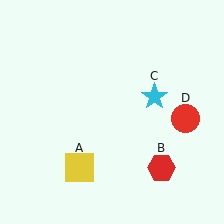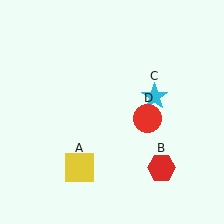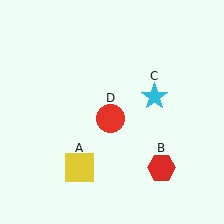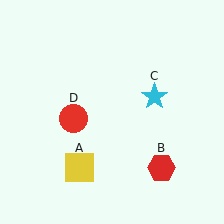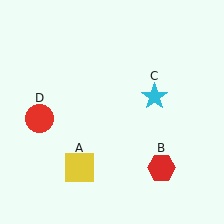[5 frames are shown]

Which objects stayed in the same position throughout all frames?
Yellow square (object A) and red hexagon (object B) and cyan star (object C) remained stationary.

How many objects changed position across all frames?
1 object changed position: red circle (object D).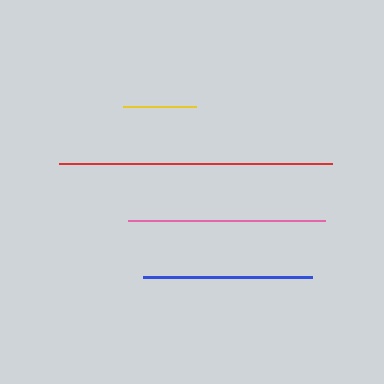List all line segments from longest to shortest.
From longest to shortest: red, pink, blue, yellow.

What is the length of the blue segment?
The blue segment is approximately 169 pixels long.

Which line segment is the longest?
The red line is the longest at approximately 272 pixels.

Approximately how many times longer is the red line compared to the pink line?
The red line is approximately 1.4 times the length of the pink line.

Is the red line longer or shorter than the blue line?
The red line is longer than the blue line.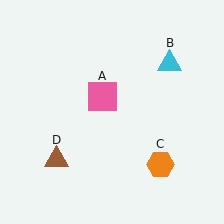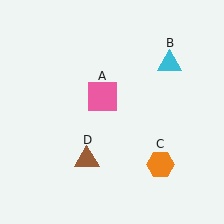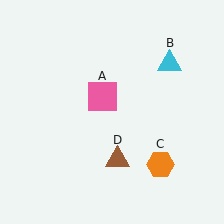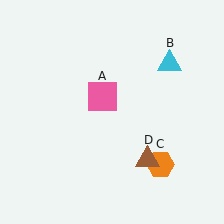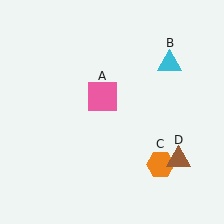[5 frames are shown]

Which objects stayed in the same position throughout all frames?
Pink square (object A) and cyan triangle (object B) and orange hexagon (object C) remained stationary.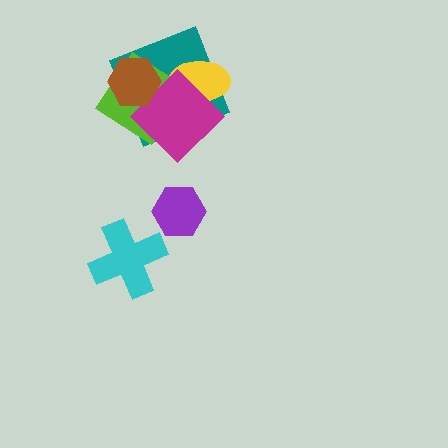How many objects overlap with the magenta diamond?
4 objects overlap with the magenta diamond.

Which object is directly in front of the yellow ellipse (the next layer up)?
The lime diamond is directly in front of the yellow ellipse.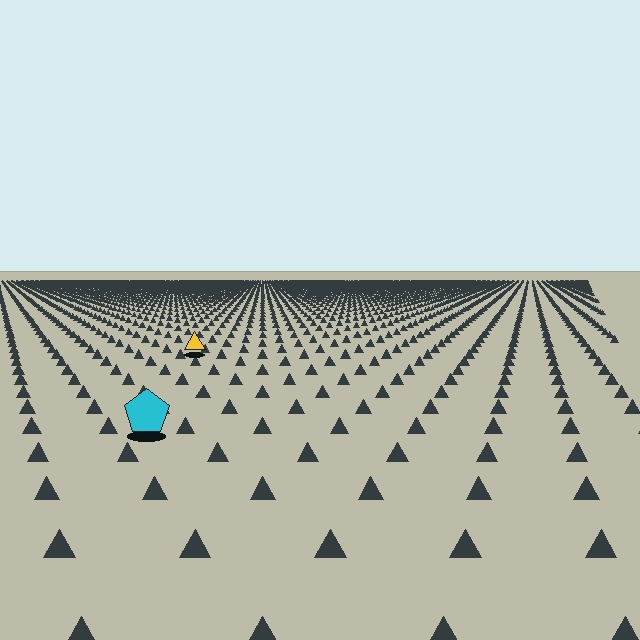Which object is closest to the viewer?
The cyan pentagon is closest. The texture marks near it are larger and more spread out.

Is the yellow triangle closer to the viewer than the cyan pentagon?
No. The cyan pentagon is closer — you can tell from the texture gradient: the ground texture is coarser near it.